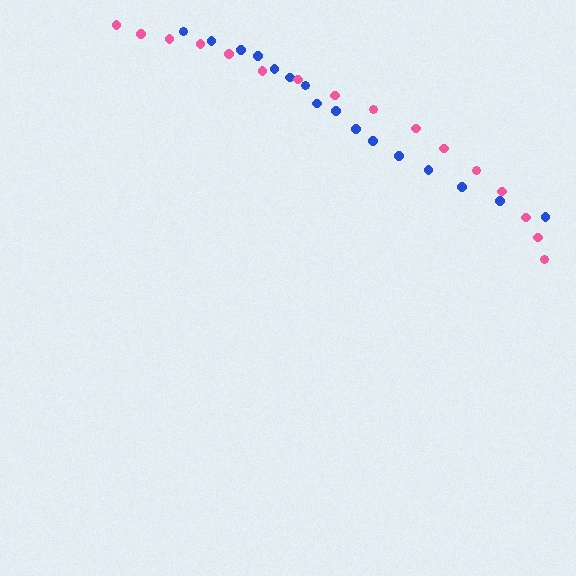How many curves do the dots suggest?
There are 2 distinct paths.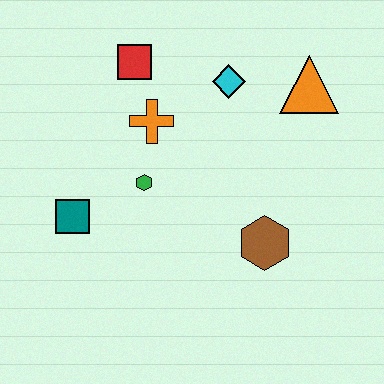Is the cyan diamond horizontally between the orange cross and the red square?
No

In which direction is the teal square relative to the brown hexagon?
The teal square is to the left of the brown hexagon.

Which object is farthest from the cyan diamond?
The teal square is farthest from the cyan diamond.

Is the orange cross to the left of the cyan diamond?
Yes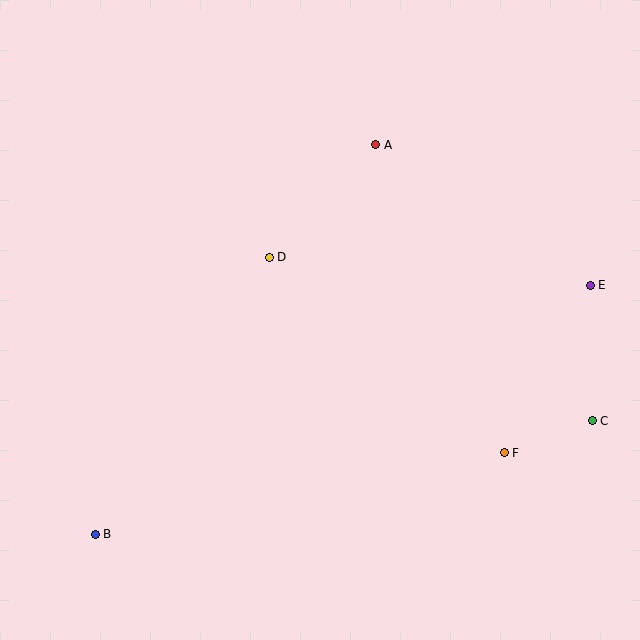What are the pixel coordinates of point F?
Point F is at (504, 453).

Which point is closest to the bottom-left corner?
Point B is closest to the bottom-left corner.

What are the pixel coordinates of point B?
Point B is at (95, 534).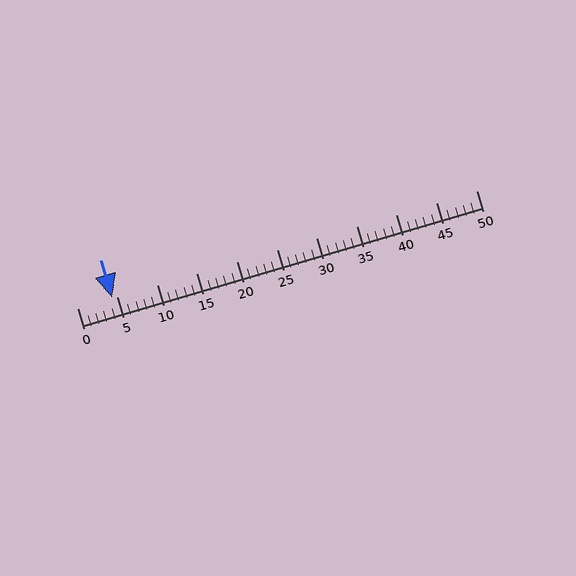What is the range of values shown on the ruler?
The ruler shows values from 0 to 50.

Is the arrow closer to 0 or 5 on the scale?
The arrow is closer to 5.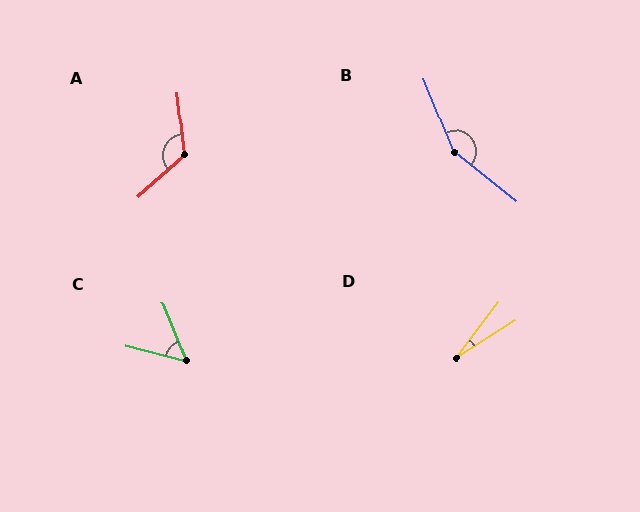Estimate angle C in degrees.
Approximately 53 degrees.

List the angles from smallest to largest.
D (20°), C (53°), A (126°), B (151°).